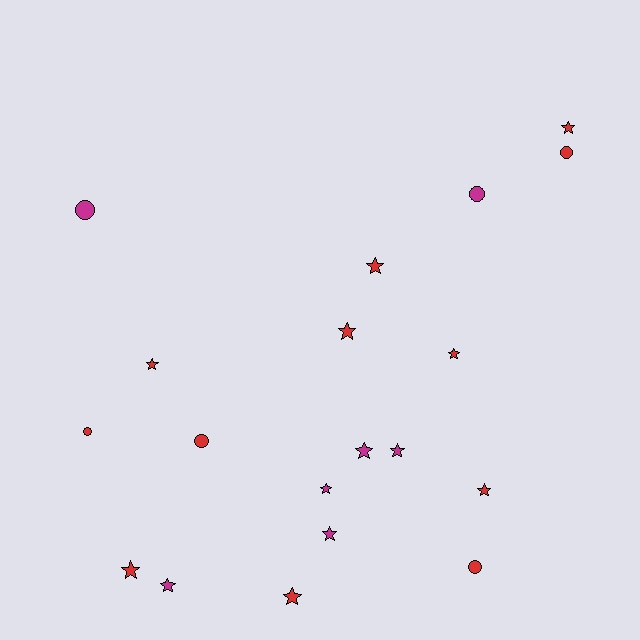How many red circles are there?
There are 4 red circles.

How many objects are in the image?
There are 19 objects.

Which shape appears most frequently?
Star, with 13 objects.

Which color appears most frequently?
Red, with 12 objects.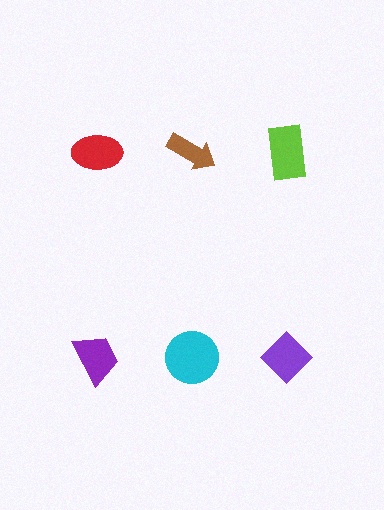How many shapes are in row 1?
3 shapes.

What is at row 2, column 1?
A purple trapezoid.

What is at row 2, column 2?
A cyan circle.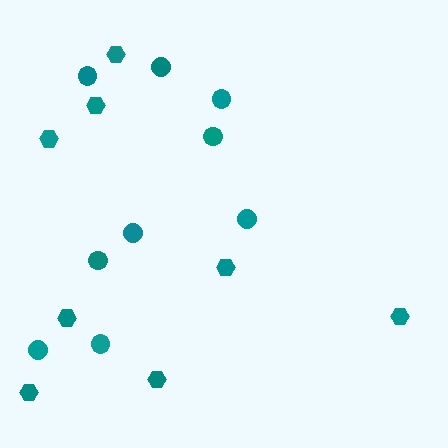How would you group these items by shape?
There are 2 groups: one group of circles (9) and one group of hexagons (8).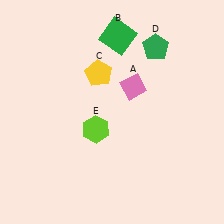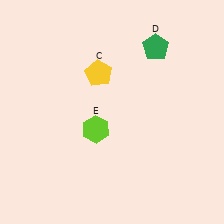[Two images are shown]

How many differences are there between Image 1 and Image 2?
There are 2 differences between the two images.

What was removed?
The green square (B), the pink diamond (A) were removed in Image 2.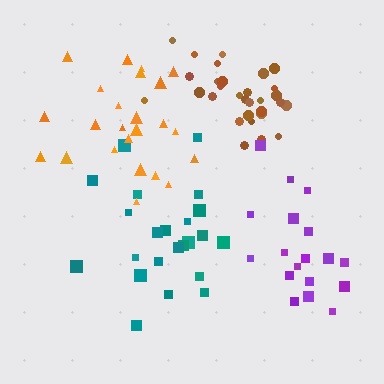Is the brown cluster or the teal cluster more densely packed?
Brown.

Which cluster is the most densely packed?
Brown.